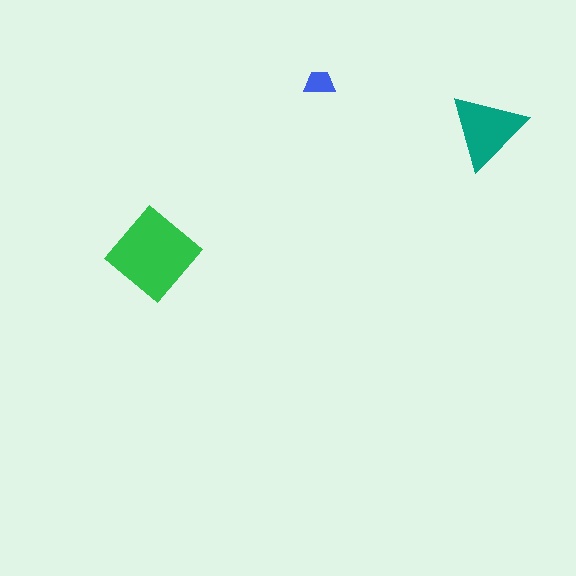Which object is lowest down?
The green diamond is bottommost.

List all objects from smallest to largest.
The blue trapezoid, the teal triangle, the green diamond.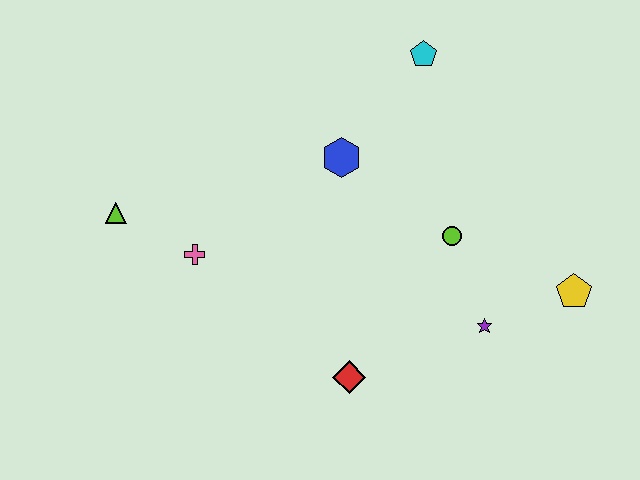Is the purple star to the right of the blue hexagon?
Yes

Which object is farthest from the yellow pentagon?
The lime triangle is farthest from the yellow pentagon.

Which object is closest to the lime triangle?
The pink cross is closest to the lime triangle.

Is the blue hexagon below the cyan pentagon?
Yes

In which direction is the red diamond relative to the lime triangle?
The red diamond is to the right of the lime triangle.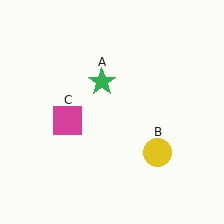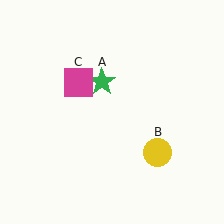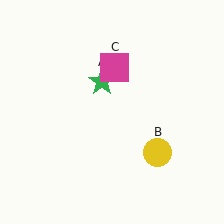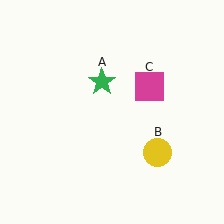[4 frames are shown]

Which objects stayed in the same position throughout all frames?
Green star (object A) and yellow circle (object B) remained stationary.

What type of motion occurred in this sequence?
The magenta square (object C) rotated clockwise around the center of the scene.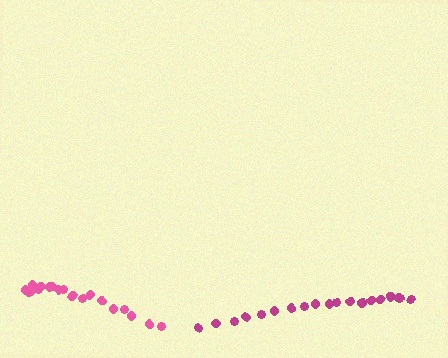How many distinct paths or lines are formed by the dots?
There are 2 distinct paths.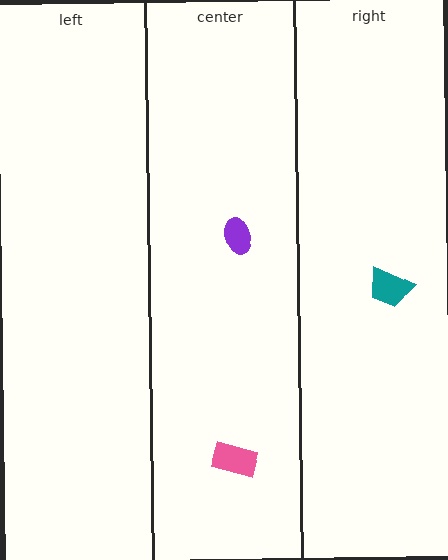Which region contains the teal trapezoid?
The right region.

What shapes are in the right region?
The teal trapezoid.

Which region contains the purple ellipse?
The center region.